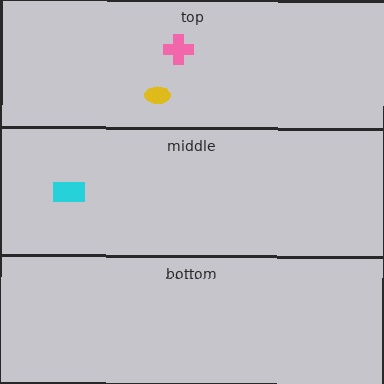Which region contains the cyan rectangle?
The middle region.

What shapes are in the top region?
The pink cross, the yellow ellipse.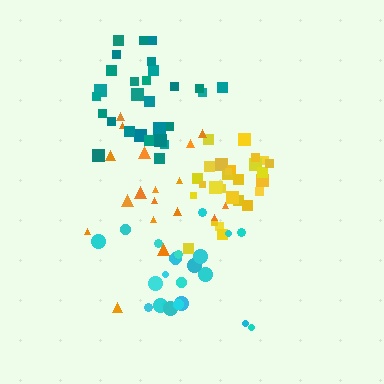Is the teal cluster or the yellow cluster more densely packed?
Yellow.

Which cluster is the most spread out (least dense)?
Orange.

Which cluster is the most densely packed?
Yellow.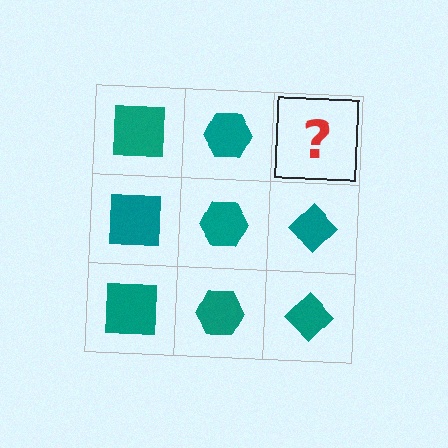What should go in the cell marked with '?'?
The missing cell should contain a teal diamond.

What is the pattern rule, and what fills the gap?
The rule is that each column has a consistent shape. The gap should be filled with a teal diamond.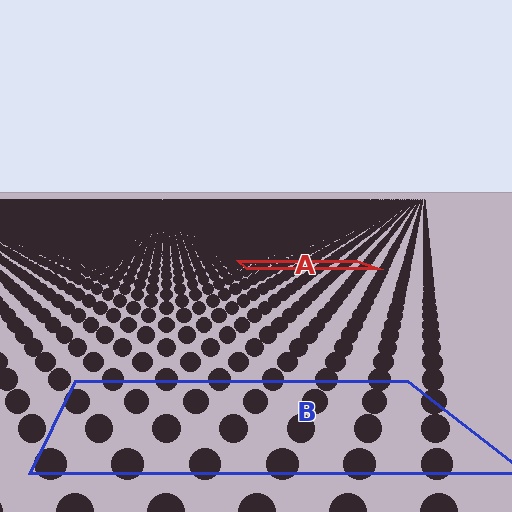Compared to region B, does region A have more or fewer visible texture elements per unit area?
Region A has more texture elements per unit area — they are packed more densely because it is farther away.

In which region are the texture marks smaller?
The texture marks are smaller in region A, because it is farther away.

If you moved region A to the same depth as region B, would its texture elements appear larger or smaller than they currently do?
They would appear larger. At a closer depth, the same texture elements are projected at a bigger on-screen size.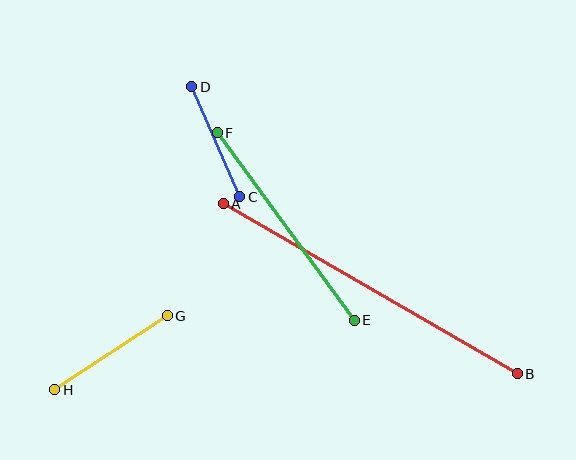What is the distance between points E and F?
The distance is approximately 232 pixels.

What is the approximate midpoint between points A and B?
The midpoint is at approximately (370, 289) pixels.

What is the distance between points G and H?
The distance is approximately 135 pixels.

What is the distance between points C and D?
The distance is approximately 120 pixels.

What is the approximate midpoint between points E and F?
The midpoint is at approximately (286, 227) pixels.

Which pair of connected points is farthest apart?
Points A and B are farthest apart.